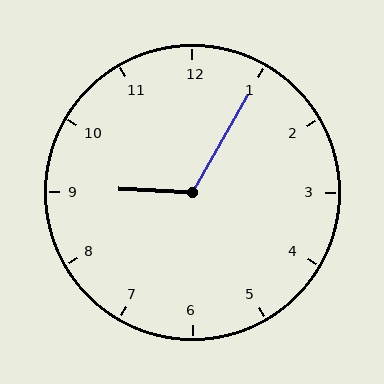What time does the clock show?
9:05.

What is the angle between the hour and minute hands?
Approximately 118 degrees.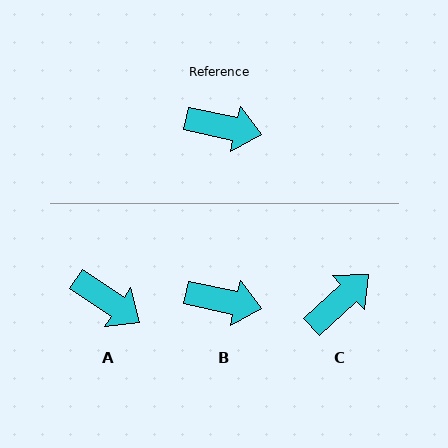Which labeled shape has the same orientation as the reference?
B.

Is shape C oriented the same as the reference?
No, it is off by about 55 degrees.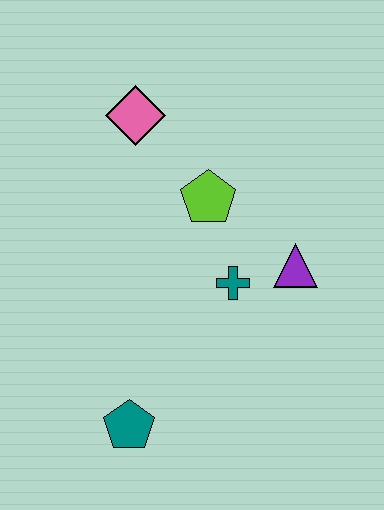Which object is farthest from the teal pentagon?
The pink diamond is farthest from the teal pentagon.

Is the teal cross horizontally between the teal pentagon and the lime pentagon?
No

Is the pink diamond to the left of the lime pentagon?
Yes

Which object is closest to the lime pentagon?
The teal cross is closest to the lime pentagon.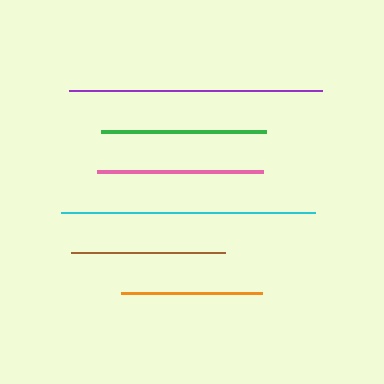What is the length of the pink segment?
The pink segment is approximately 166 pixels long.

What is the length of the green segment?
The green segment is approximately 164 pixels long.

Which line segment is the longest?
The cyan line is the longest at approximately 254 pixels.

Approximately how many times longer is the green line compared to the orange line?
The green line is approximately 1.2 times the length of the orange line.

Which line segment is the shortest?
The orange line is the shortest at approximately 141 pixels.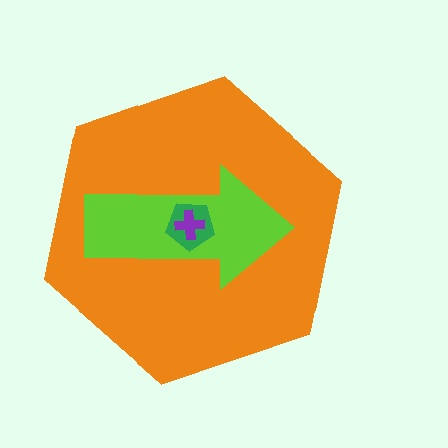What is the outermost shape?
The orange hexagon.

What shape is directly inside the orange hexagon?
The lime arrow.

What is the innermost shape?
The purple cross.